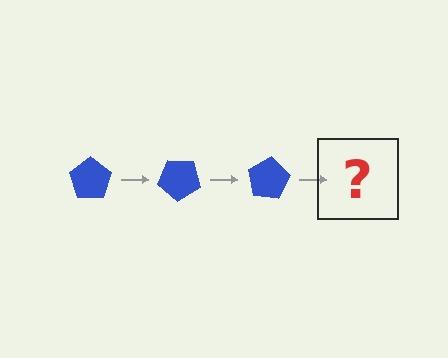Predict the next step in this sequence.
The next step is a blue pentagon rotated 120 degrees.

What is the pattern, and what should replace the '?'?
The pattern is that the pentagon rotates 40 degrees each step. The '?' should be a blue pentagon rotated 120 degrees.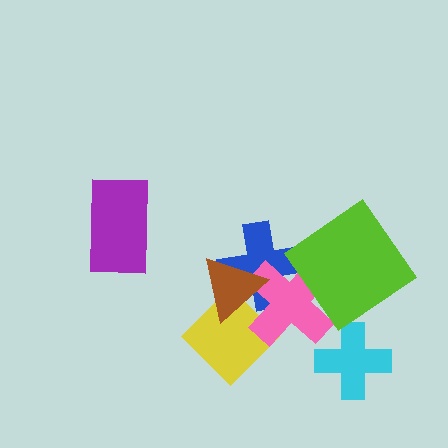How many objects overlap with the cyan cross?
0 objects overlap with the cyan cross.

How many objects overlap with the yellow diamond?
3 objects overlap with the yellow diamond.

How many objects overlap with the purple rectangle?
0 objects overlap with the purple rectangle.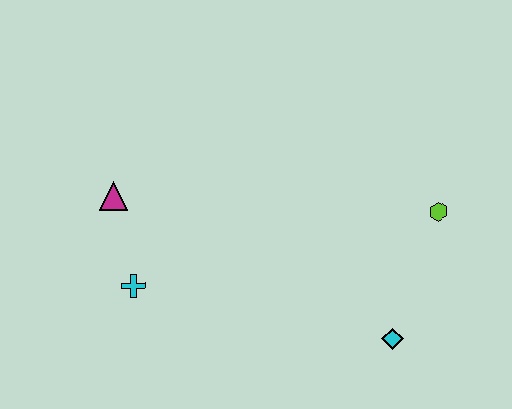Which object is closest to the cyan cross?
The magenta triangle is closest to the cyan cross.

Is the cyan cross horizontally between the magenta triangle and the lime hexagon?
Yes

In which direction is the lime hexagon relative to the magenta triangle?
The lime hexagon is to the right of the magenta triangle.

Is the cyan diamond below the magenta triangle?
Yes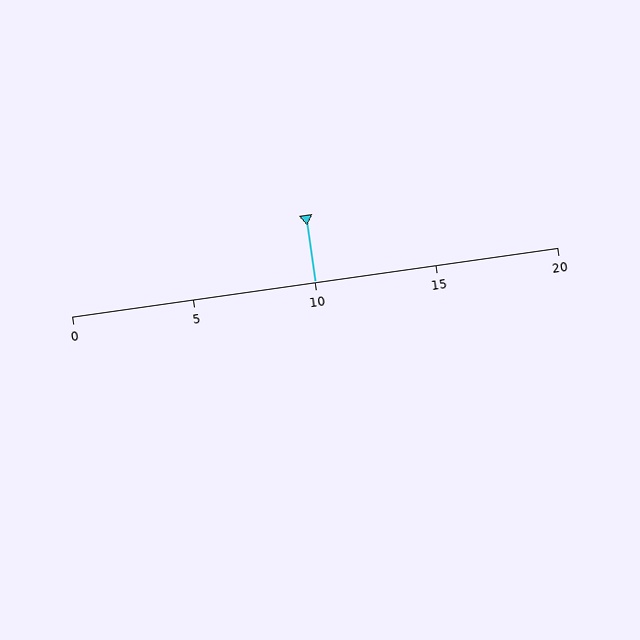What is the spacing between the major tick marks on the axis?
The major ticks are spaced 5 apart.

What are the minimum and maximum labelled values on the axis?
The axis runs from 0 to 20.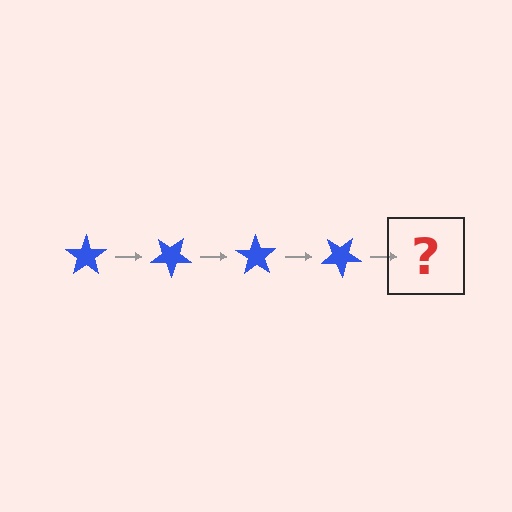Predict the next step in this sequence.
The next step is a blue star rotated 140 degrees.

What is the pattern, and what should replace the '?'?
The pattern is that the star rotates 35 degrees each step. The '?' should be a blue star rotated 140 degrees.